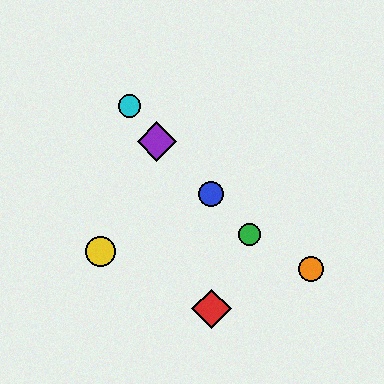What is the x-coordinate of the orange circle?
The orange circle is at x≈311.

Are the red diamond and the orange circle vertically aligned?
No, the red diamond is at x≈211 and the orange circle is at x≈311.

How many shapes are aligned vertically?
2 shapes (the red diamond, the blue circle) are aligned vertically.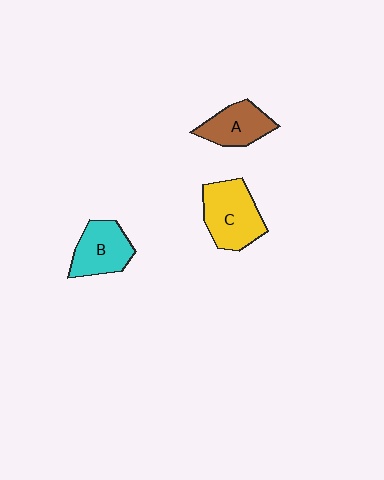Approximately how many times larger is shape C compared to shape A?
Approximately 1.4 times.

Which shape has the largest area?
Shape C (yellow).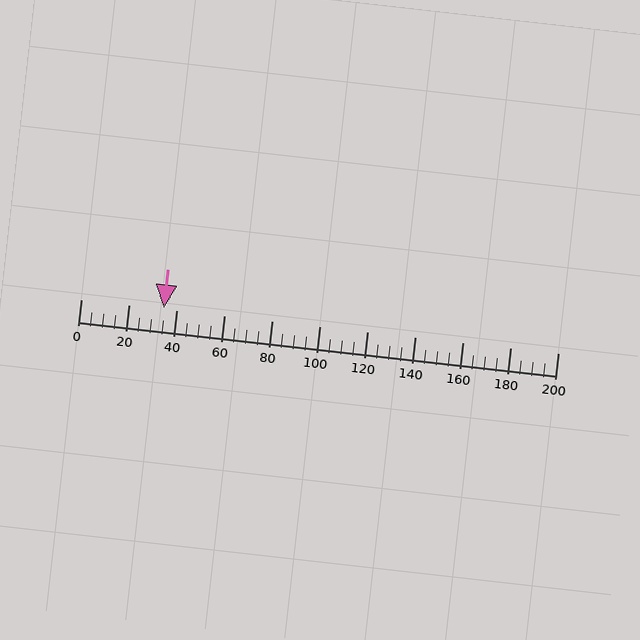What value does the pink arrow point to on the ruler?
The pink arrow points to approximately 35.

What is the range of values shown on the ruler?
The ruler shows values from 0 to 200.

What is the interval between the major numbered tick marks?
The major tick marks are spaced 20 units apart.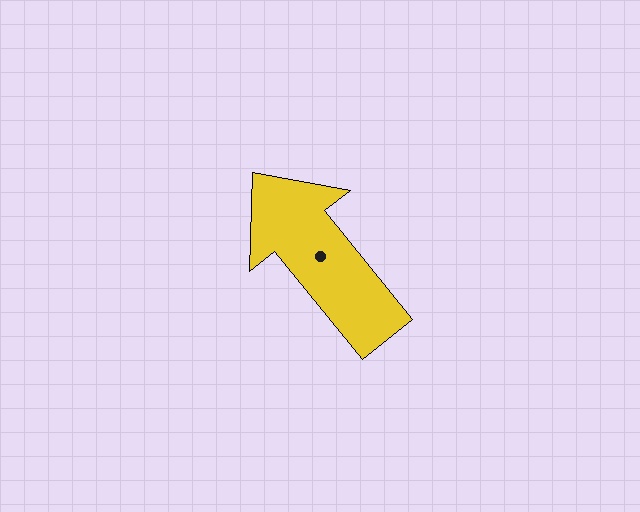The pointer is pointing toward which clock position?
Roughly 11 o'clock.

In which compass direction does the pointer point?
Northwest.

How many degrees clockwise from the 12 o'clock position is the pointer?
Approximately 321 degrees.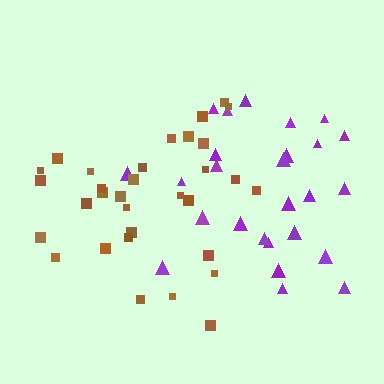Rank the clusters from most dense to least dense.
brown, purple.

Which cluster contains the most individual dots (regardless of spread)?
Brown (32).